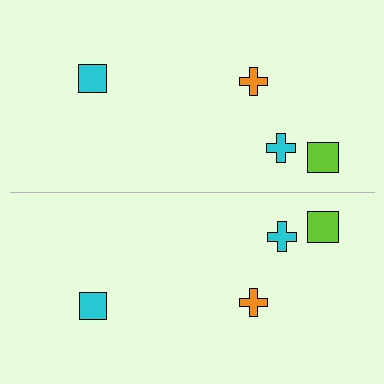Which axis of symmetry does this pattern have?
The pattern has a horizontal axis of symmetry running through the center of the image.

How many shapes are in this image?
There are 8 shapes in this image.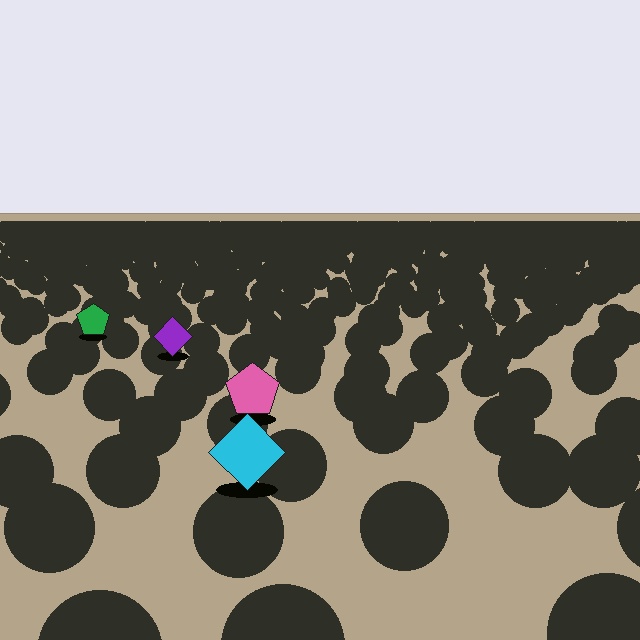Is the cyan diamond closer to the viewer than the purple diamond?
Yes. The cyan diamond is closer — you can tell from the texture gradient: the ground texture is coarser near it.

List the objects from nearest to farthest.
From nearest to farthest: the cyan diamond, the pink pentagon, the purple diamond, the green pentagon.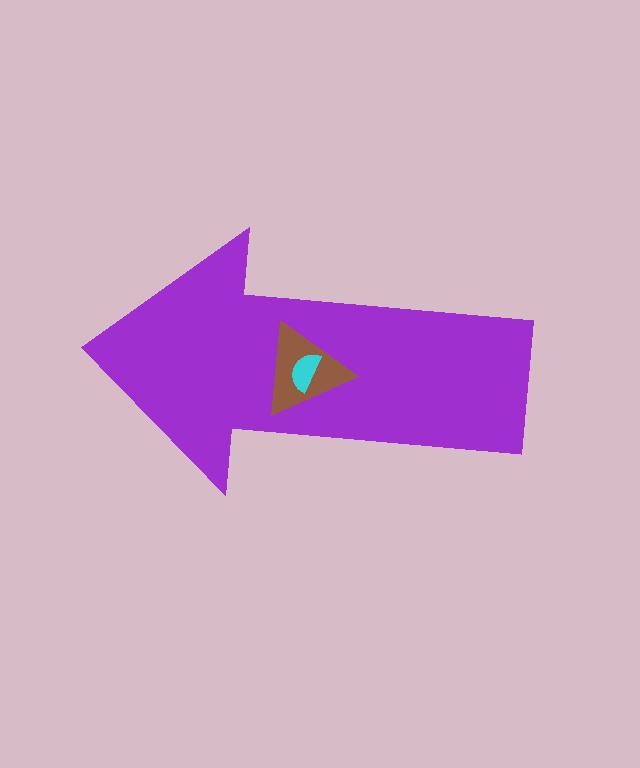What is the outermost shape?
The purple arrow.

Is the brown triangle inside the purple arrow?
Yes.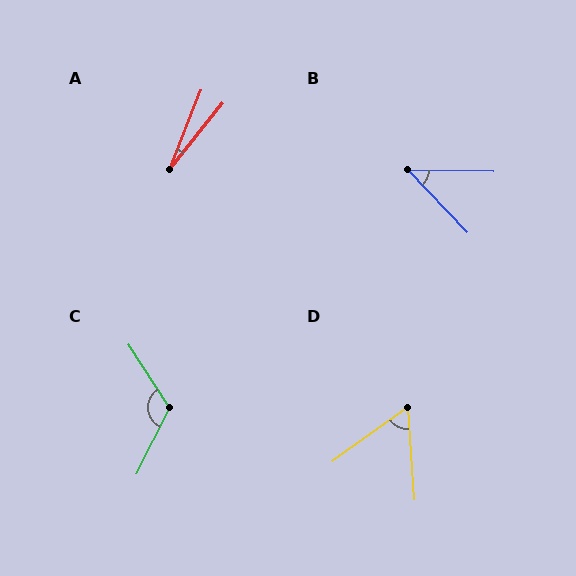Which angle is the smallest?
A, at approximately 17 degrees.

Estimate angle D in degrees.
Approximately 58 degrees.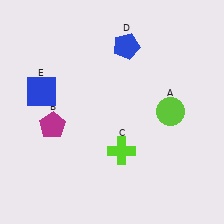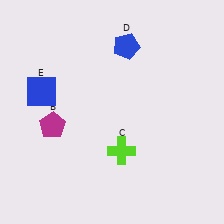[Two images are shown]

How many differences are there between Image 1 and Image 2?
There is 1 difference between the two images.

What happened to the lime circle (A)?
The lime circle (A) was removed in Image 2. It was in the top-right area of Image 1.